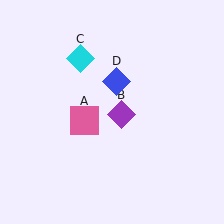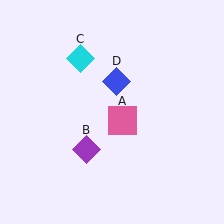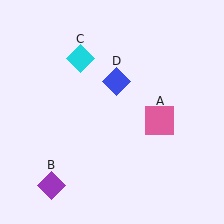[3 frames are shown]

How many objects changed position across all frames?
2 objects changed position: pink square (object A), purple diamond (object B).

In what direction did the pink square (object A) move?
The pink square (object A) moved right.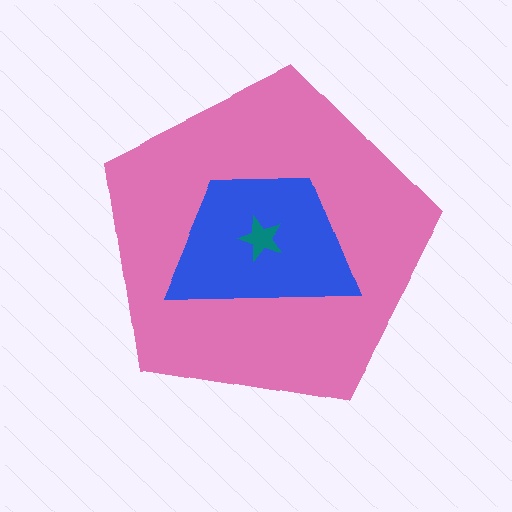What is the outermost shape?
The pink pentagon.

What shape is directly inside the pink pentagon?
The blue trapezoid.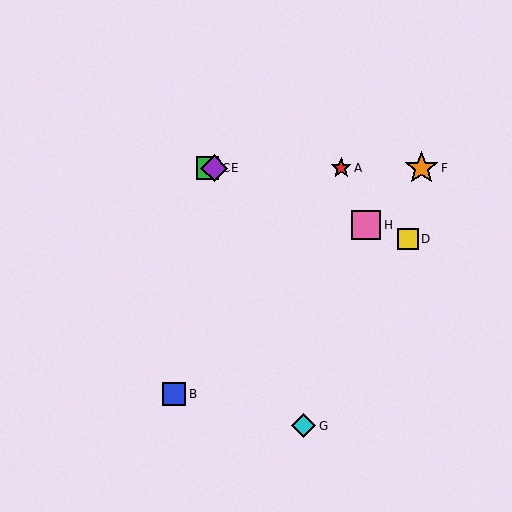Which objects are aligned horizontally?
Objects A, C, E, F are aligned horizontally.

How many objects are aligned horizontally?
4 objects (A, C, E, F) are aligned horizontally.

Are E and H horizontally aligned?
No, E is at y≈168 and H is at y≈225.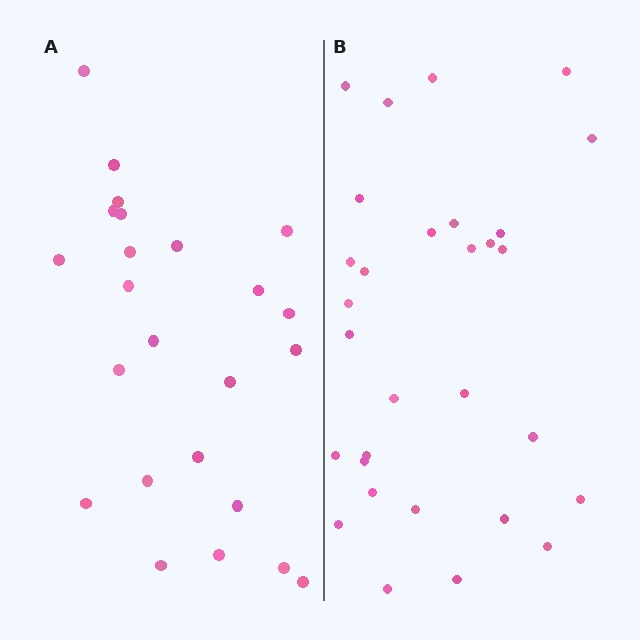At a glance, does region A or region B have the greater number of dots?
Region B (the right region) has more dots.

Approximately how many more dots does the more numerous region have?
Region B has about 6 more dots than region A.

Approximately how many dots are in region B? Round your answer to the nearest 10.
About 30 dots.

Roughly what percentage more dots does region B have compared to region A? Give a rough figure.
About 25% more.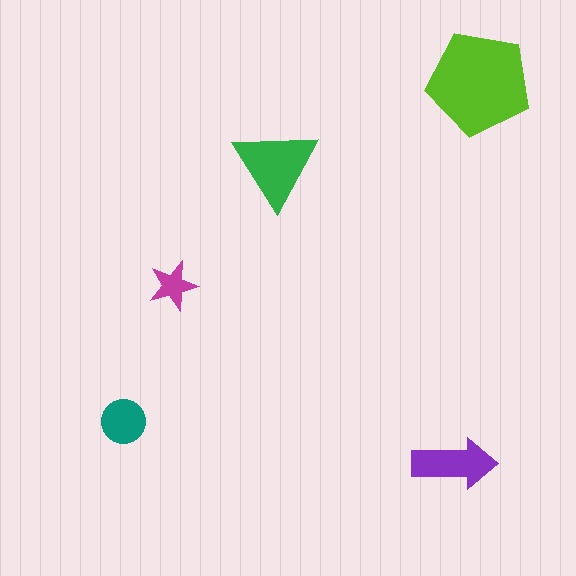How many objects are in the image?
There are 5 objects in the image.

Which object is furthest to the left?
The teal circle is leftmost.